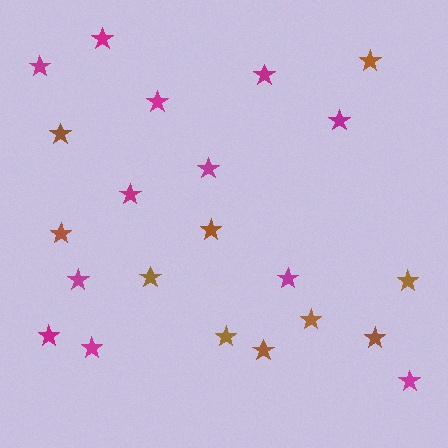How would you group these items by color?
There are 2 groups: one group of brown stars (10) and one group of magenta stars (12).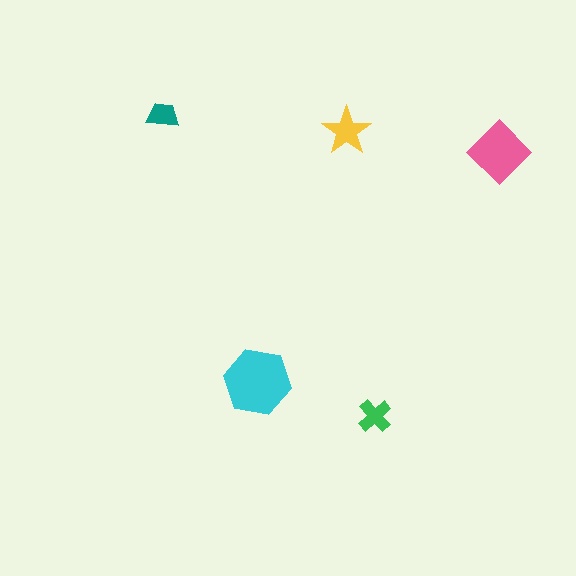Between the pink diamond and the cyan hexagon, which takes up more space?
The cyan hexagon.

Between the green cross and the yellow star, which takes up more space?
The yellow star.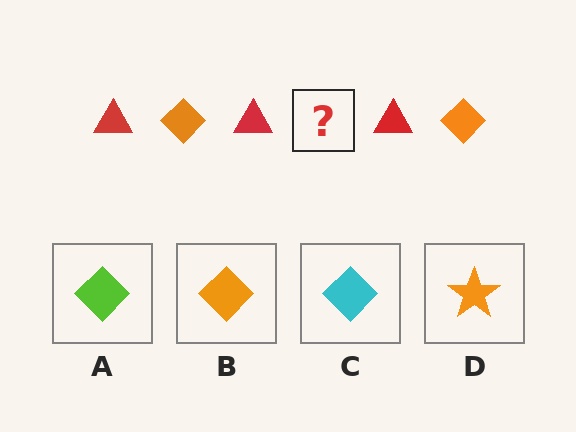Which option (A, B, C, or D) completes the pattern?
B.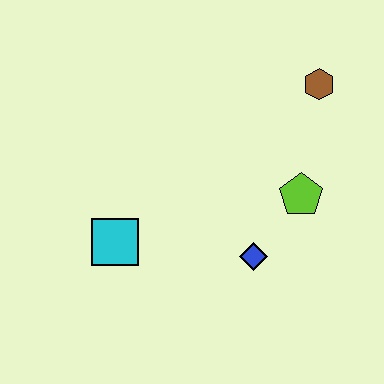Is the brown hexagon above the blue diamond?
Yes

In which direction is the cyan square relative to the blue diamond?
The cyan square is to the left of the blue diamond.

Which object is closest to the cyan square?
The blue diamond is closest to the cyan square.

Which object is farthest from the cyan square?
The brown hexagon is farthest from the cyan square.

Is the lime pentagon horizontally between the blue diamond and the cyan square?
No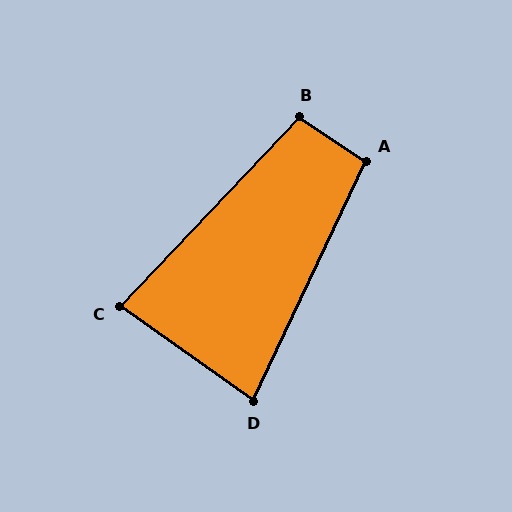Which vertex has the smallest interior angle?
D, at approximately 80 degrees.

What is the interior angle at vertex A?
Approximately 98 degrees (obtuse).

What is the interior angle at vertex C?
Approximately 82 degrees (acute).